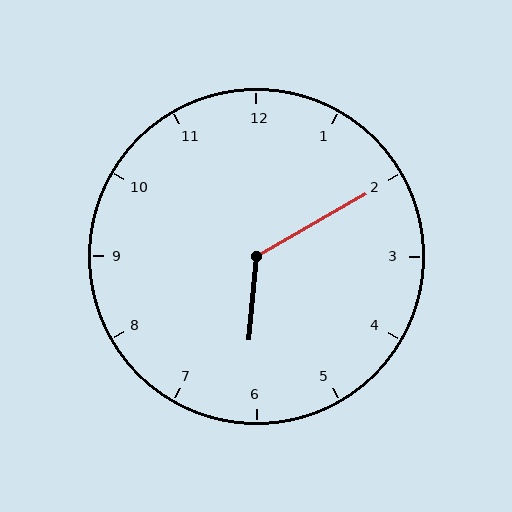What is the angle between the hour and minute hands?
Approximately 125 degrees.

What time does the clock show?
6:10.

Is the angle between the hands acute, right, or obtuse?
It is obtuse.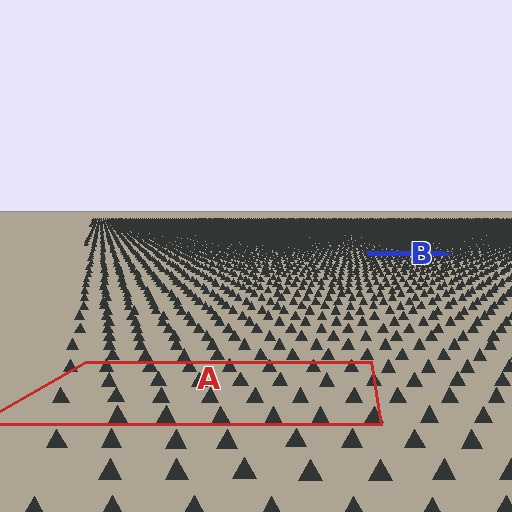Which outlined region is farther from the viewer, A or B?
Region B is farther from the viewer — the texture elements inside it appear smaller and more densely packed.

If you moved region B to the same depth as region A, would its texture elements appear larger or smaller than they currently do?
They would appear larger. At a closer depth, the same texture elements are projected at a bigger on-screen size.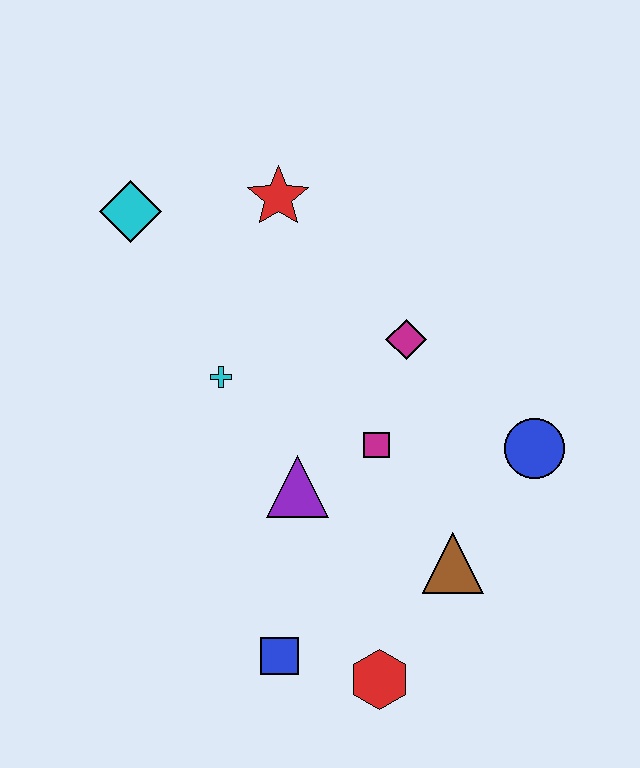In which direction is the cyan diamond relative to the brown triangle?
The cyan diamond is above the brown triangle.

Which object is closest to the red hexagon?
The blue square is closest to the red hexagon.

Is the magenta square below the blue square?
No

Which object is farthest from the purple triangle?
The cyan diamond is farthest from the purple triangle.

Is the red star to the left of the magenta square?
Yes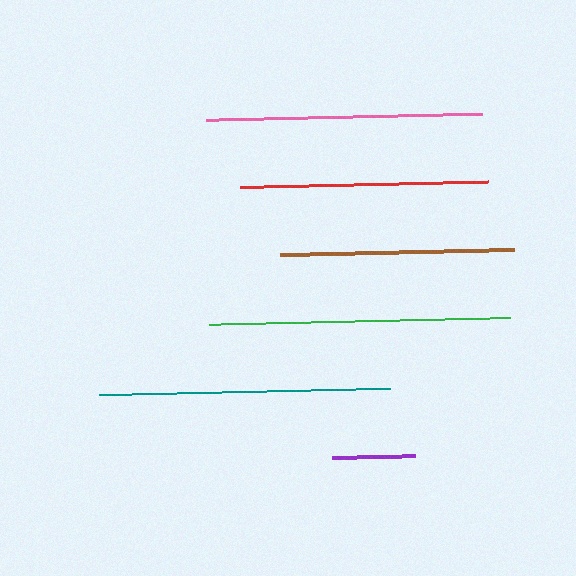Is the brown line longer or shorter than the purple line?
The brown line is longer than the purple line.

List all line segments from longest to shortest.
From longest to shortest: green, teal, pink, red, brown, purple.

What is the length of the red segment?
The red segment is approximately 247 pixels long.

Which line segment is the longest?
The green line is the longest at approximately 301 pixels.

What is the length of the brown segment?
The brown segment is approximately 233 pixels long.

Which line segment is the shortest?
The purple line is the shortest at approximately 83 pixels.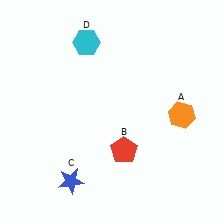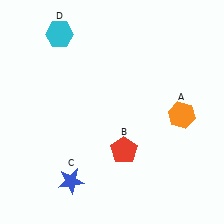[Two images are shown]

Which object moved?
The cyan hexagon (D) moved left.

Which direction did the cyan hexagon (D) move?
The cyan hexagon (D) moved left.